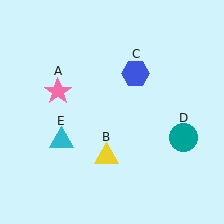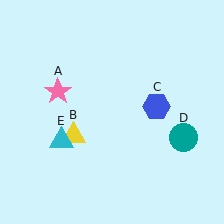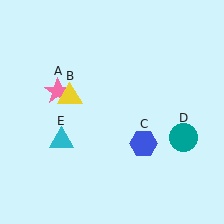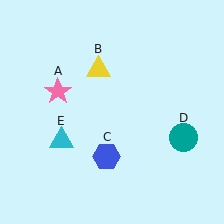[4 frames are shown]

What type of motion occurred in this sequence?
The yellow triangle (object B), blue hexagon (object C) rotated clockwise around the center of the scene.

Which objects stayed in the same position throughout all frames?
Pink star (object A) and teal circle (object D) and cyan triangle (object E) remained stationary.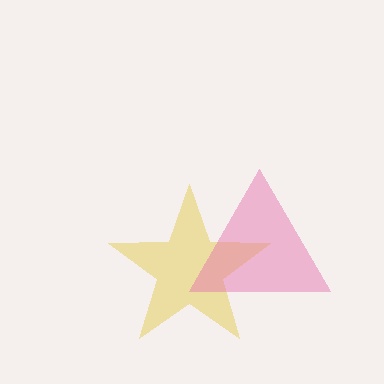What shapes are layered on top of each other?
The layered shapes are: a yellow star, a pink triangle.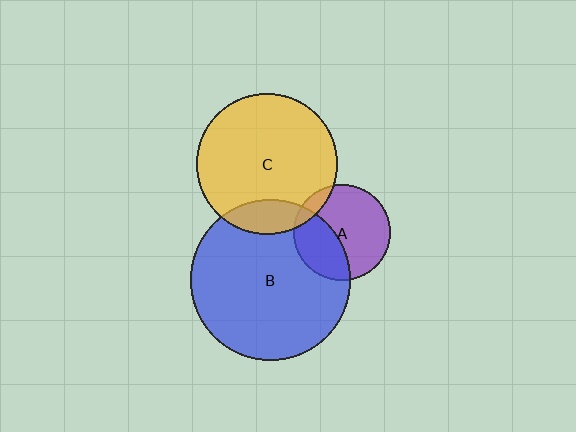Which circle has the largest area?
Circle B (blue).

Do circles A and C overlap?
Yes.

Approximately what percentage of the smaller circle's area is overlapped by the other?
Approximately 10%.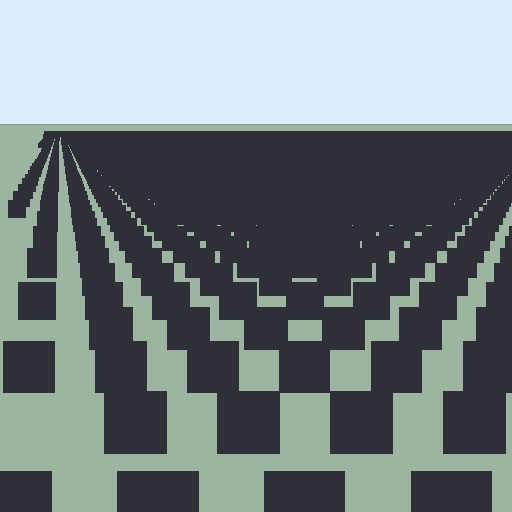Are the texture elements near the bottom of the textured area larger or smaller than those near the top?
Larger. Near the bottom, elements are closer to the viewer and appear at a bigger on-screen size.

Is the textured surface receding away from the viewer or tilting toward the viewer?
The surface is receding away from the viewer. Texture elements get smaller and denser toward the top.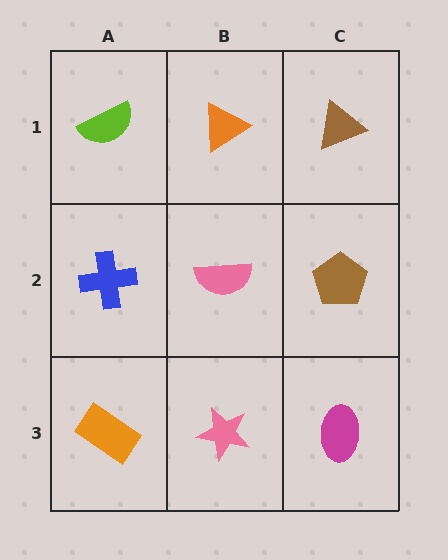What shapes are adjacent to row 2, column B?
An orange triangle (row 1, column B), a pink star (row 3, column B), a blue cross (row 2, column A), a brown pentagon (row 2, column C).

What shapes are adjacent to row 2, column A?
A lime semicircle (row 1, column A), an orange rectangle (row 3, column A), a pink semicircle (row 2, column B).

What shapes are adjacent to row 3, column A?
A blue cross (row 2, column A), a pink star (row 3, column B).